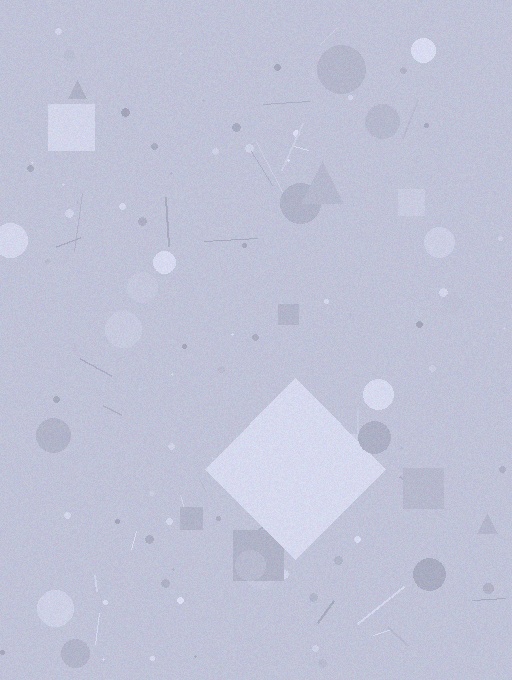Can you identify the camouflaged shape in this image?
The camouflaged shape is a diamond.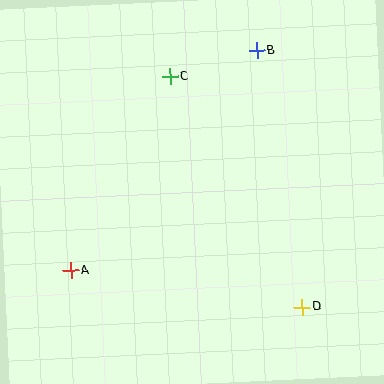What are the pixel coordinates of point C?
Point C is at (170, 77).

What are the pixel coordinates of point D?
Point D is at (302, 307).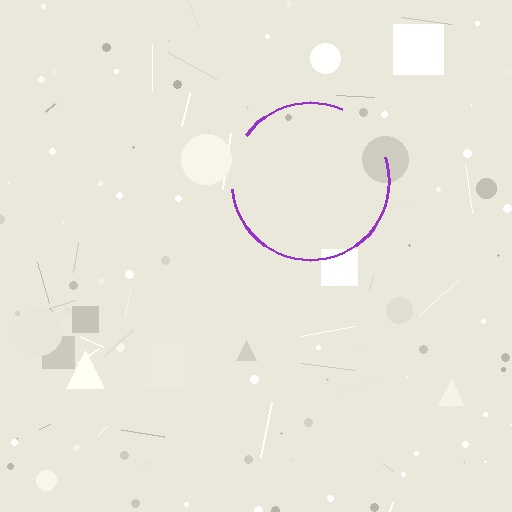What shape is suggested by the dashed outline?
The dashed outline suggests a circle.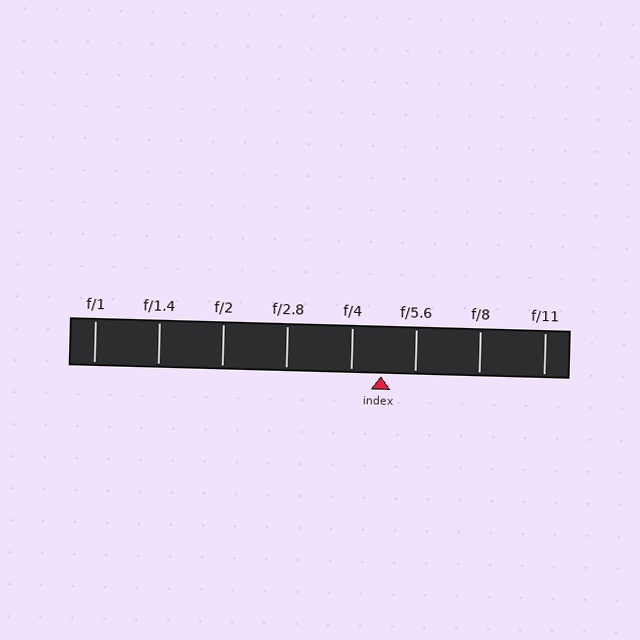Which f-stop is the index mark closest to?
The index mark is closest to f/4.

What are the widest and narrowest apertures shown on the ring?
The widest aperture shown is f/1 and the narrowest is f/11.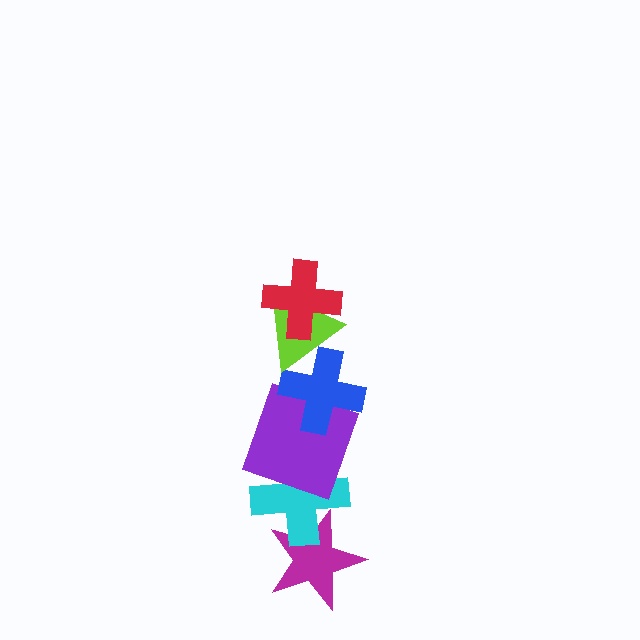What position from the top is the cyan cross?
The cyan cross is 5th from the top.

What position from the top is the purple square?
The purple square is 4th from the top.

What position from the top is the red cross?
The red cross is 1st from the top.